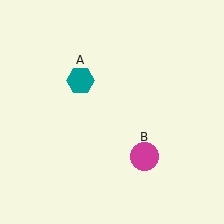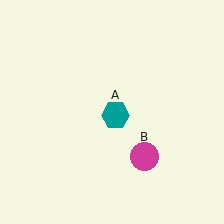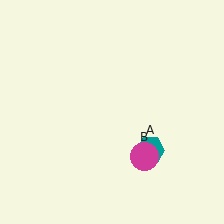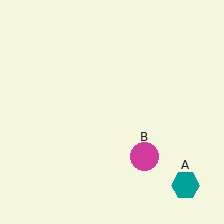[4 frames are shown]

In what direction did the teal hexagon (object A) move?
The teal hexagon (object A) moved down and to the right.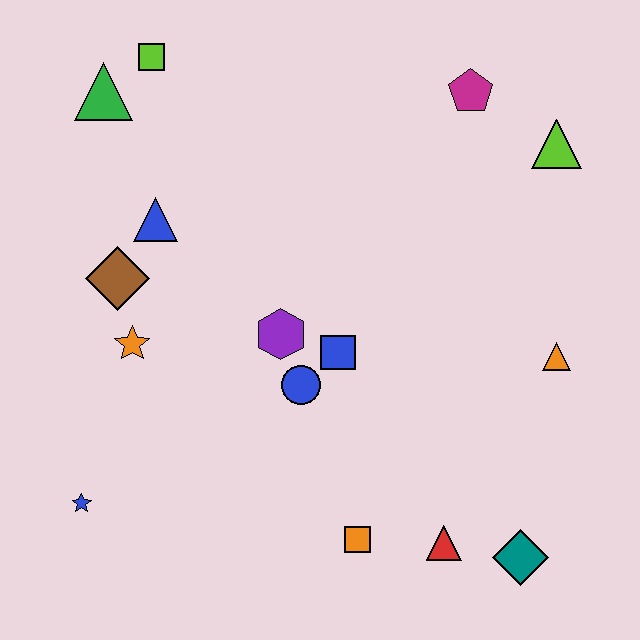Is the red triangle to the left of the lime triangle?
Yes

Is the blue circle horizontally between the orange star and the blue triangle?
No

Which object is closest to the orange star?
The brown diamond is closest to the orange star.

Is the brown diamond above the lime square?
No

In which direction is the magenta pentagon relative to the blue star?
The magenta pentagon is above the blue star.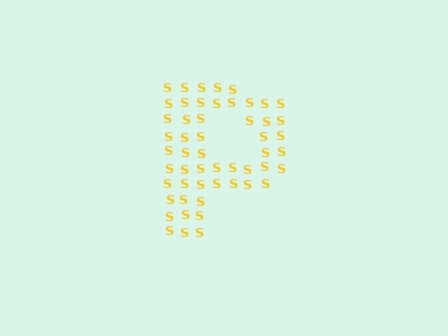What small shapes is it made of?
It is made of small letter S's.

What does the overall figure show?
The overall figure shows the letter P.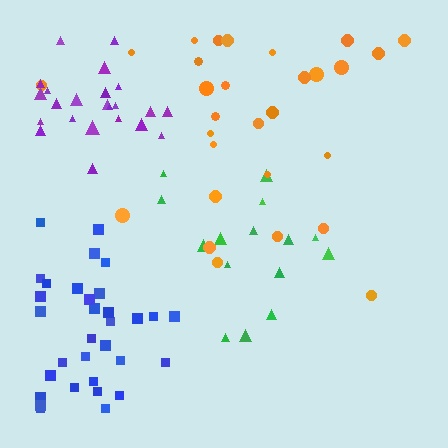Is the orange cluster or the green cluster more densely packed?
Orange.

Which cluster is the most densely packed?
Purple.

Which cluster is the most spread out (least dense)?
Green.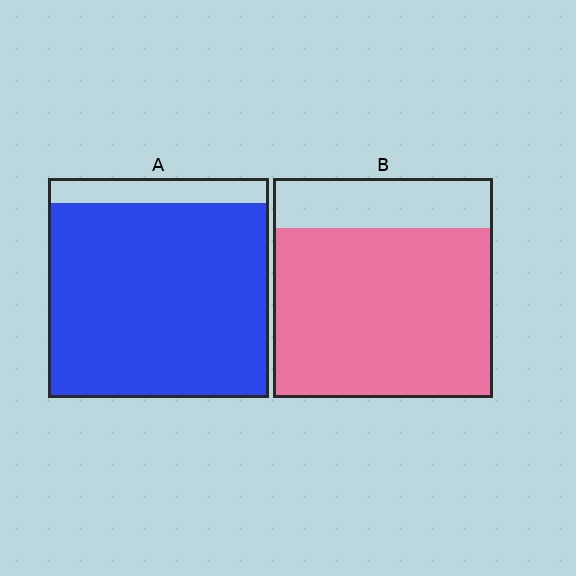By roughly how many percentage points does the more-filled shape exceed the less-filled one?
By roughly 10 percentage points (A over B).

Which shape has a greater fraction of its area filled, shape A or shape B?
Shape A.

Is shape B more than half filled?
Yes.